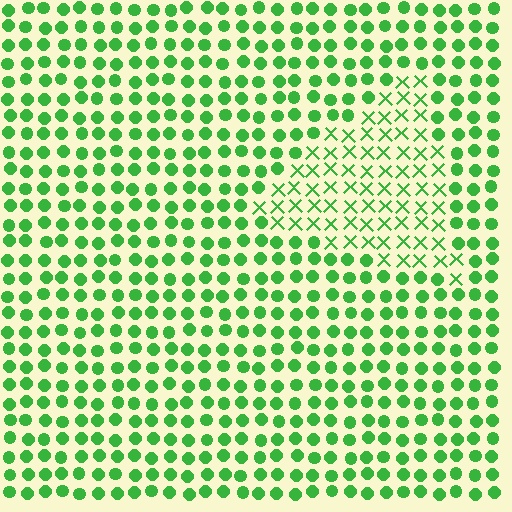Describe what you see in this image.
The image is filled with small green elements arranged in a uniform grid. A triangle-shaped region contains X marks, while the surrounding area contains circles. The boundary is defined purely by the change in element shape.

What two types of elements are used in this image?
The image uses X marks inside the triangle region and circles outside it.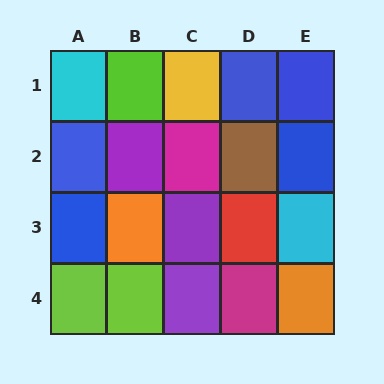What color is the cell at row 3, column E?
Cyan.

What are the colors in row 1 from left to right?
Cyan, lime, yellow, blue, blue.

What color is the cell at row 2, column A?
Blue.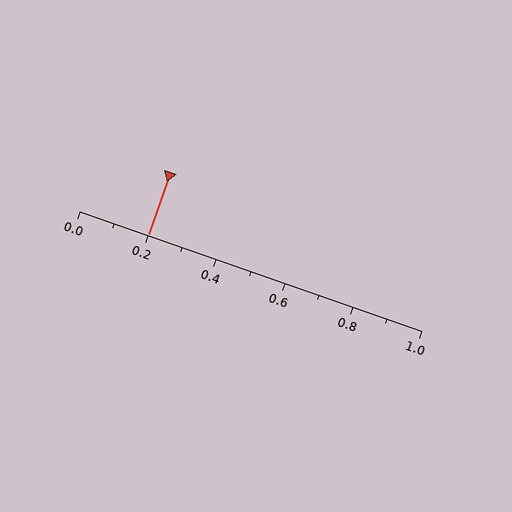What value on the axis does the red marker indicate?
The marker indicates approximately 0.2.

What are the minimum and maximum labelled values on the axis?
The axis runs from 0.0 to 1.0.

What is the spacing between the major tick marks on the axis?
The major ticks are spaced 0.2 apart.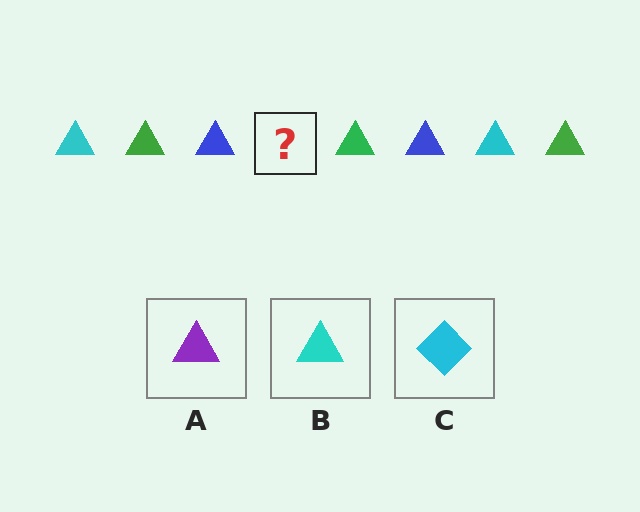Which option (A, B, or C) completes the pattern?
B.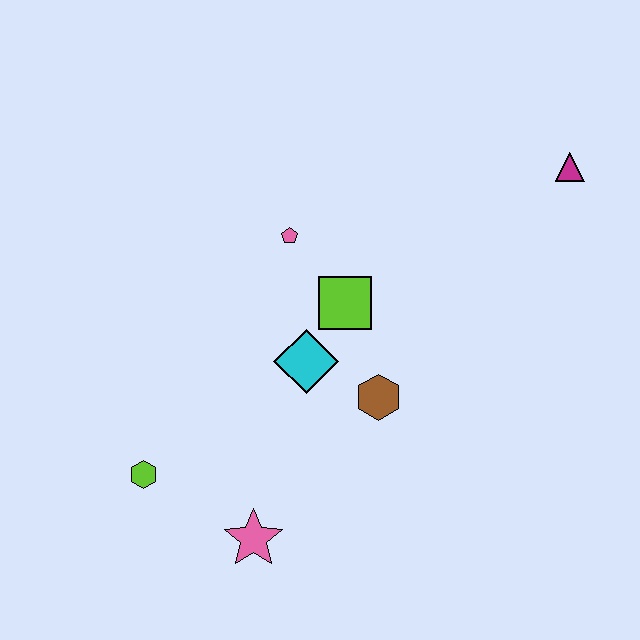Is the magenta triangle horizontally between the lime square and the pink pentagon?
No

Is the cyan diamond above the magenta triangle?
No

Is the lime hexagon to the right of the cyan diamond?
No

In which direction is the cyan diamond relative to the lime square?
The cyan diamond is below the lime square.